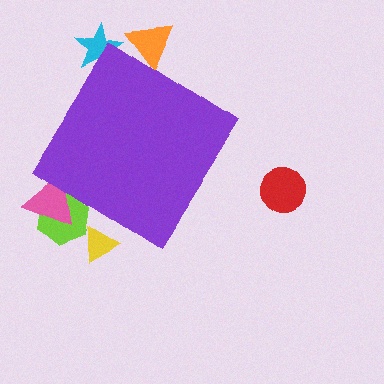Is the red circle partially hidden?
No, the red circle is fully visible.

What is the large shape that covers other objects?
A purple diamond.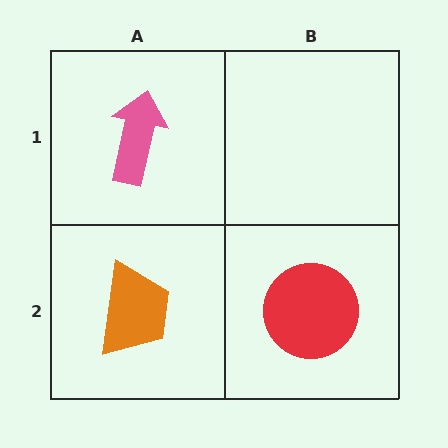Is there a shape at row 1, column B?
No, that cell is empty.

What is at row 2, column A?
An orange trapezoid.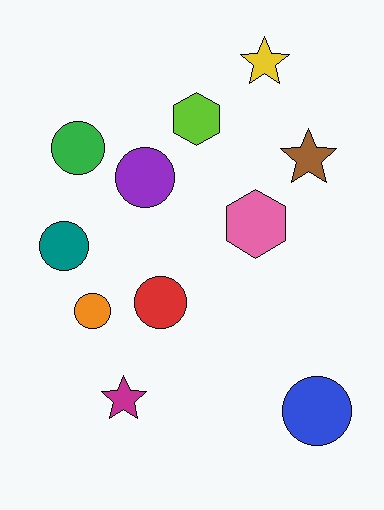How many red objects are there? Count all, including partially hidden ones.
There is 1 red object.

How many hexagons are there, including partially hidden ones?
There are 2 hexagons.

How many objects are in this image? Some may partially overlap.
There are 11 objects.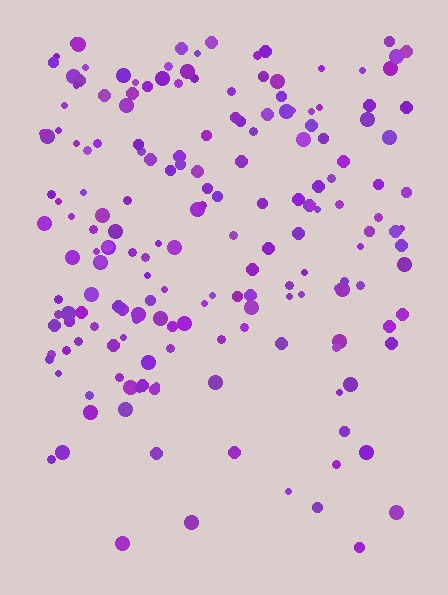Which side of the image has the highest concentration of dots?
The top.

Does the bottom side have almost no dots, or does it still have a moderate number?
Still a moderate number, just noticeably fewer than the top.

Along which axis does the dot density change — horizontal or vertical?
Vertical.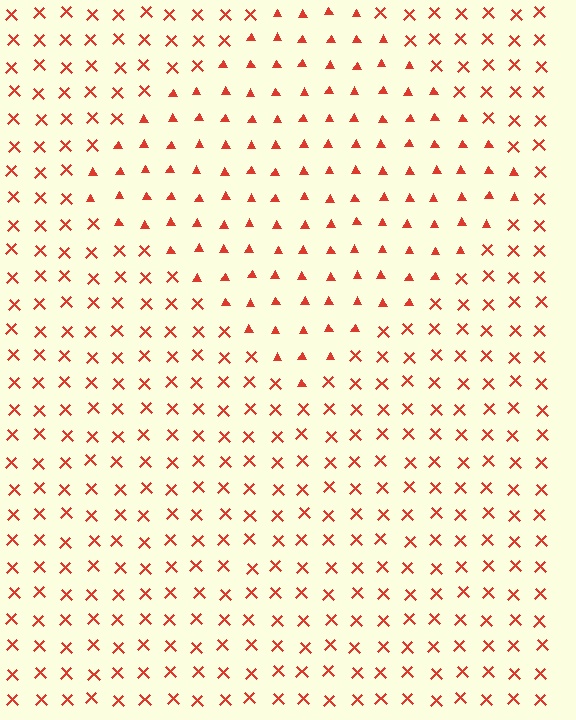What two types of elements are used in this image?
The image uses triangles inside the diamond region and X marks outside it.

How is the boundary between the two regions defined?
The boundary is defined by a change in element shape: triangles inside vs. X marks outside. All elements share the same color and spacing.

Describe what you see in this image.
The image is filled with small red elements arranged in a uniform grid. A diamond-shaped region contains triangles, while the surrounding area contains X marks. The boundary is defined purely by the change in element shape.